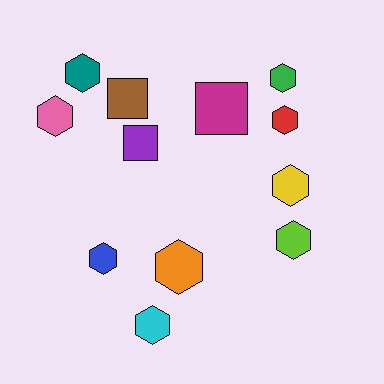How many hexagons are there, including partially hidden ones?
There are 9 hexagons.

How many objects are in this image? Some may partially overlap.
There are 12 objects.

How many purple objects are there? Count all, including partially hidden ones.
There is 1 purple object.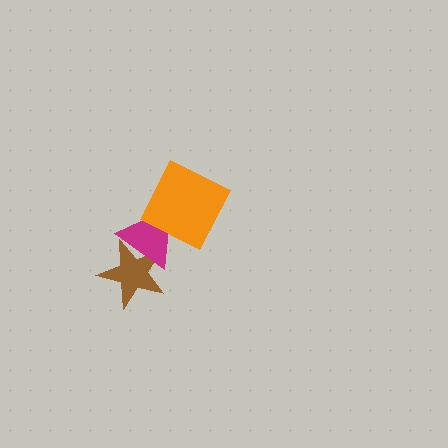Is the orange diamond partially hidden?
No, no other shape covers it.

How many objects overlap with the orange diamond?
1 object overlaps with the orange diamond.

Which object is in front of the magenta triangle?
The orange diamond is in front of the magenta triangle.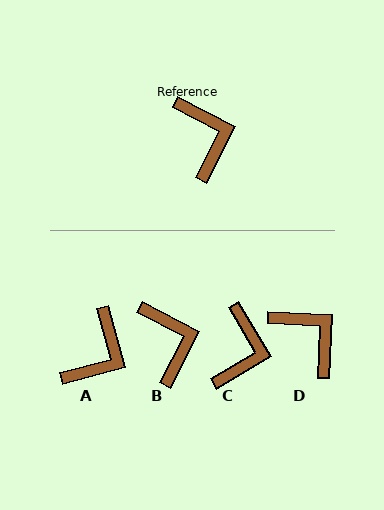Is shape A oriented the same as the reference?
No, it is off by about 48 degrees.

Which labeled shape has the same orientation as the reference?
B.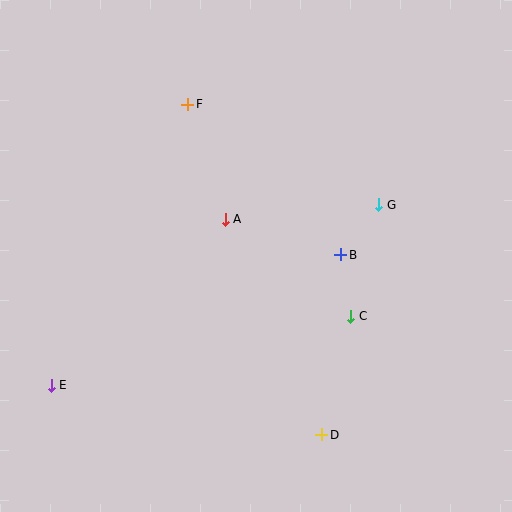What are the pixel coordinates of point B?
Point B is at (341, 255).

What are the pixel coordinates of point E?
Point E is at (51, 385).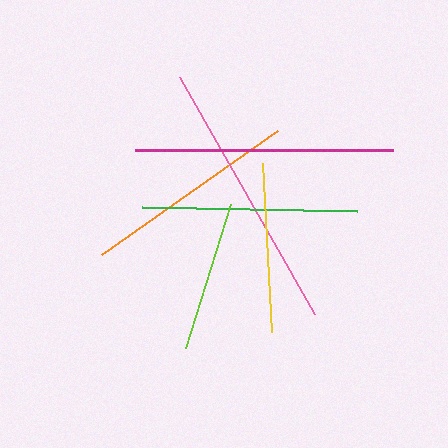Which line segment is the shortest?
The lime line is the shortest at approximately 151 pixels.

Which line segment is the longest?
The pink line is the longest at approximately 272 pixels.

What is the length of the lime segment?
The lime segment is approximately 151 pixels long.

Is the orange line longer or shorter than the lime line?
The orange line is longer than the lime line.